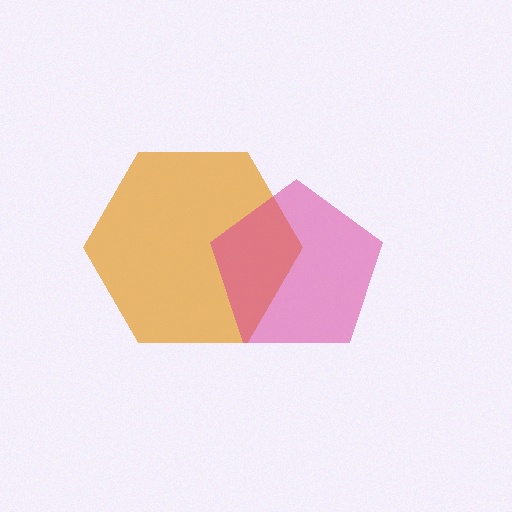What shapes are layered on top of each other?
The layered shapes are: an orange hexagon, a magenta pentagon.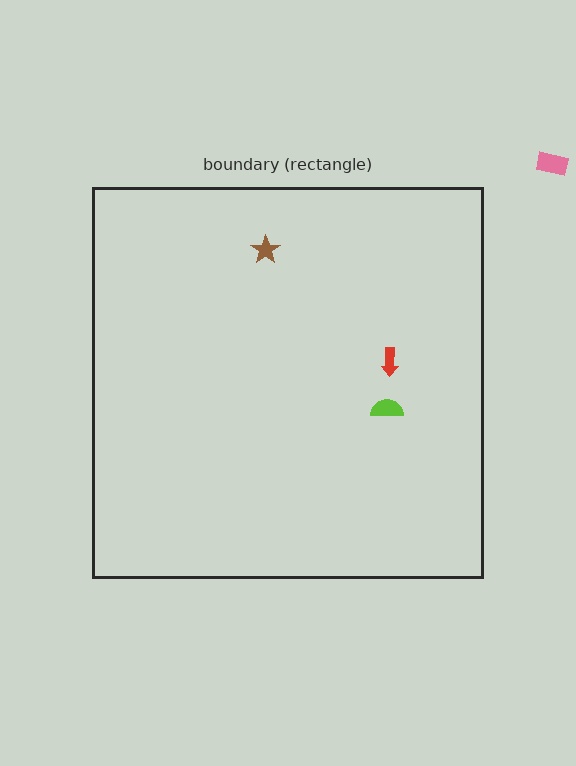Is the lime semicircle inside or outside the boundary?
Inside.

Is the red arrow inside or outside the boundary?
Inside.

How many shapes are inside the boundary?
3 inside, 1 outside.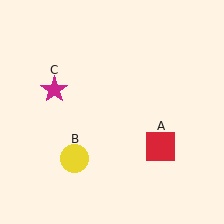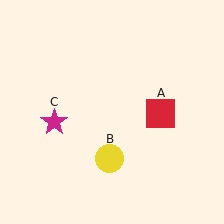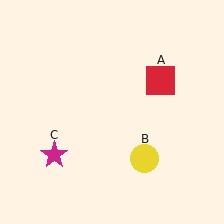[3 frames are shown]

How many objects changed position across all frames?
3 objects changed position: red square (object A), yellow circle (object B), magenta star (object C).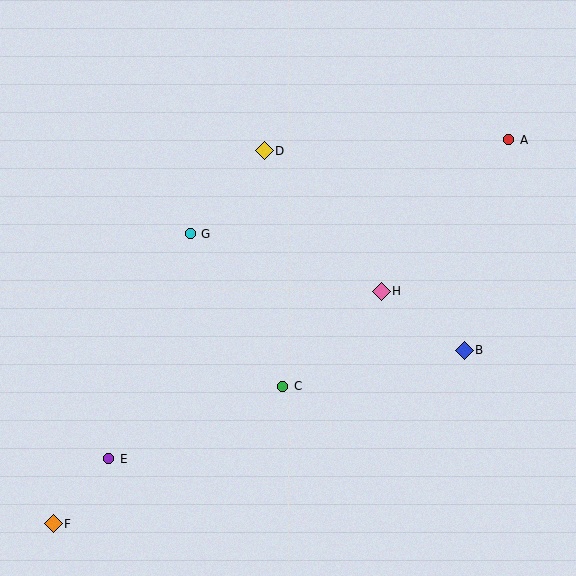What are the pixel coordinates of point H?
Point H is at (381, 291).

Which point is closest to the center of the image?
Point H at (381, 291) is closest to the center.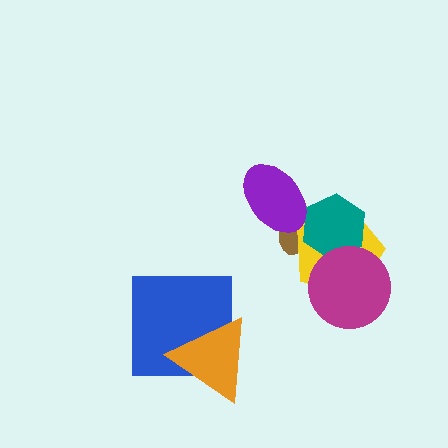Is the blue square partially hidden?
Yes, it is partially covered by another shape.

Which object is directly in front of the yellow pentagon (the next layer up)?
The teal hexagon is directly in front of the yellow pentagon.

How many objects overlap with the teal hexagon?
3 objects overlap with the teal hexagon.